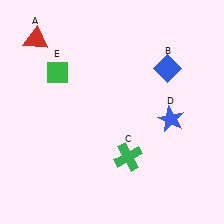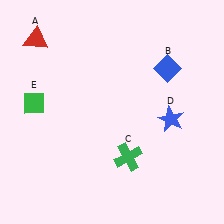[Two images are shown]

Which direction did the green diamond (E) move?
The green diamond (E) moved down.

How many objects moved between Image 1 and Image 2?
1 object moved between the two images.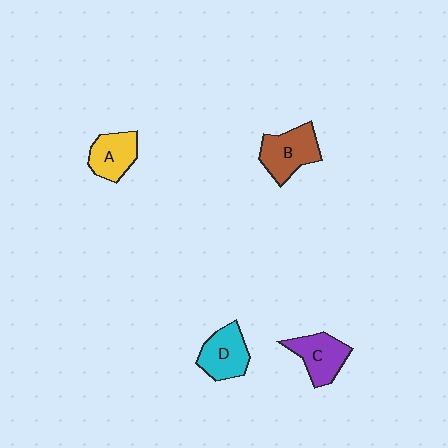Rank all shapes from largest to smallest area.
From largest to smallest: B (brown), D (cyan), C (purple), A (yellow).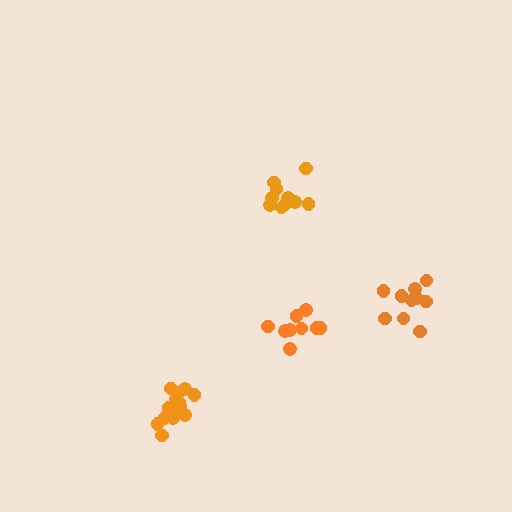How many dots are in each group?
Group 1: 9 dots, Group 2: 15 dots, Group 3: 10 dots, Group 4: 10 dots (44 total).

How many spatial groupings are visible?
There are 4 spatial groupings.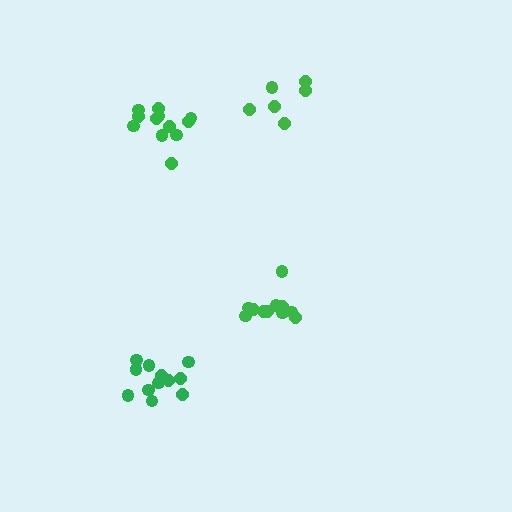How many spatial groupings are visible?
There are 4 spatial groupings.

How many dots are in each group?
Group 1: 11 dots, Group 2: 6 dots, Group 3: 12 dots, Group 4: 12 dots (41 total).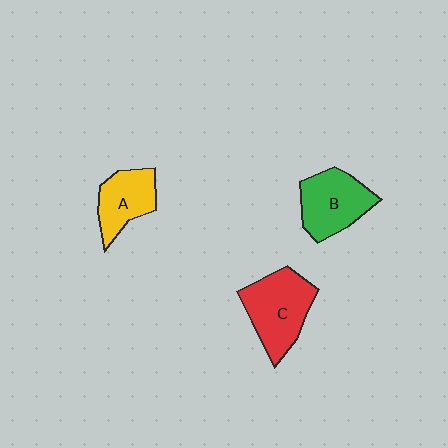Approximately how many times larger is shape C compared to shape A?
Approximately 1.4 times.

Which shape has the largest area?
Shape C (red).